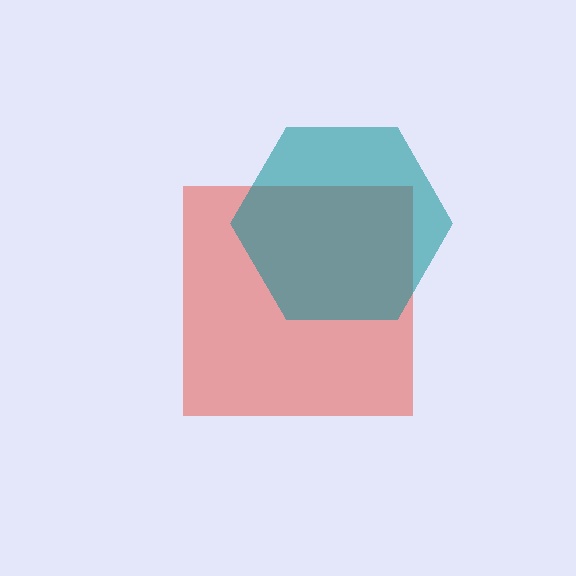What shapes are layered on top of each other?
The layered shapes are: a red square, a teal hexagon.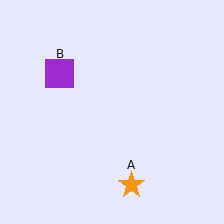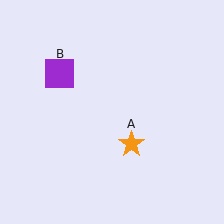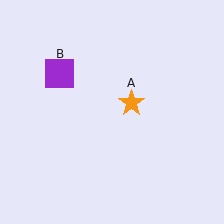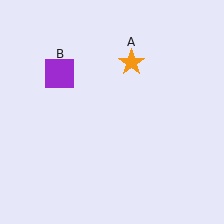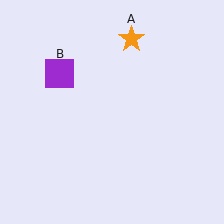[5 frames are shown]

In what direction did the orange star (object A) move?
The orange star (object A) moved up.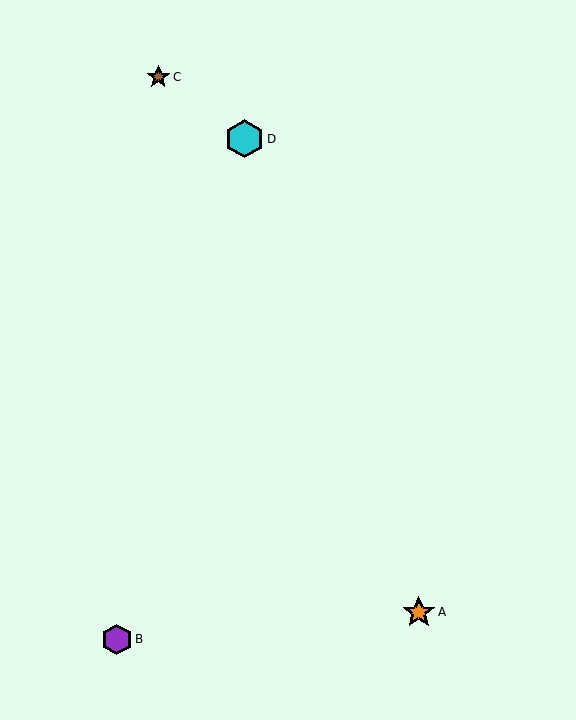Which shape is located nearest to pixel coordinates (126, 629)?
The purple hexagon (labeled B) at (117, 639) is nearest to that location.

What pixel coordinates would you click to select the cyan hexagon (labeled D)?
Click at (244, 139) to select the cyan hexagon D.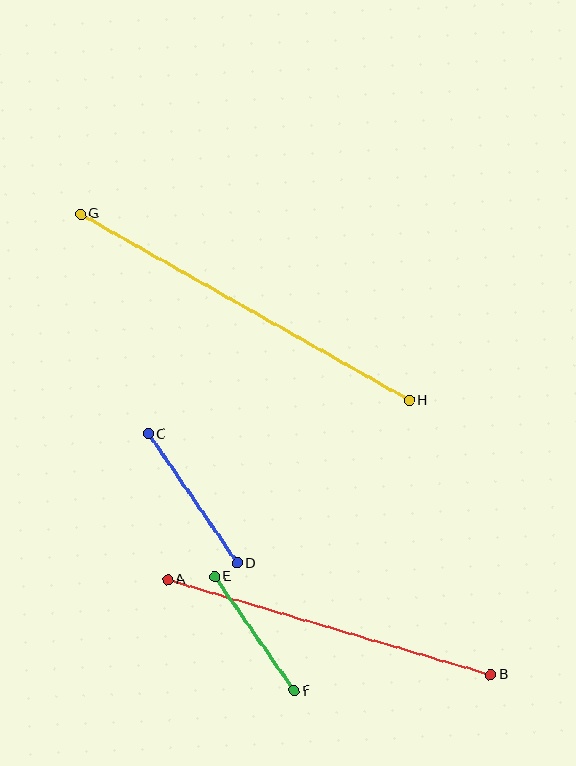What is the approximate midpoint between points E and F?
The midpoint is at approximately (255, 634) pixels.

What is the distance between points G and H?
The distance is approximately 378 pixels.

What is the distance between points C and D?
The distance is approximately 156 pixels.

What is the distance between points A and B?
The distance is approximately 337 pixels.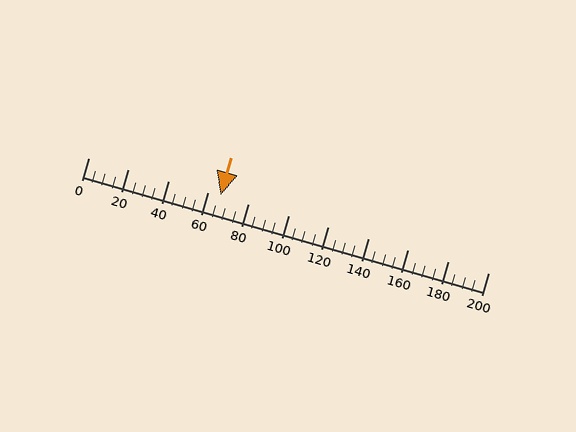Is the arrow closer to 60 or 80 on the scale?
The arrow is closer to 60.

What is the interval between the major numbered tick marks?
The major tick marks are spaced 20 units apart.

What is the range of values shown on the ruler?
The ruler shows values from 0 to 200.